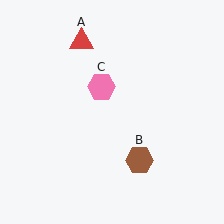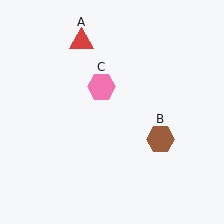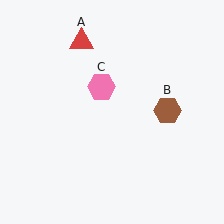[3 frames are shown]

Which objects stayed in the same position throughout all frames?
Red triangle (object A) and pink hexagon (object C) remained stationary.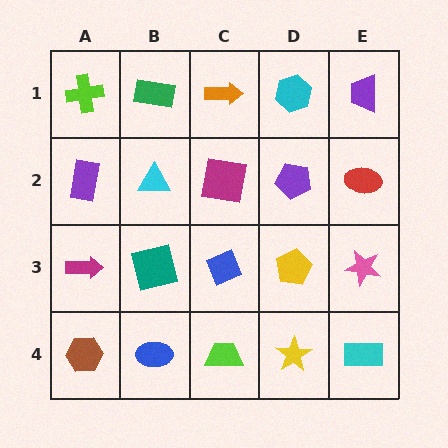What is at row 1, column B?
A green rectangle.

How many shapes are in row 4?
5 shapes.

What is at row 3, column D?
A yellow pentagon.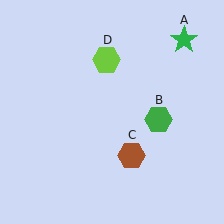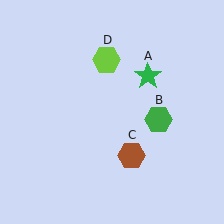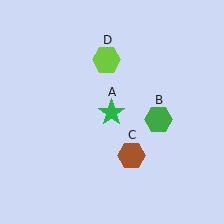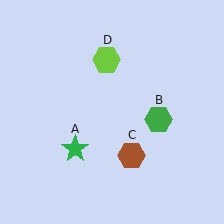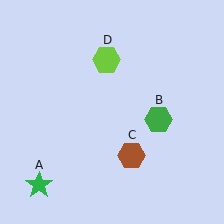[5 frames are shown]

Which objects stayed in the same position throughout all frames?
Green hexagon (object B) and brown hexagon (object C) and lime hexagon (object D) remained stationary.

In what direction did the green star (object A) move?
The green star (object A) moved down and to the left.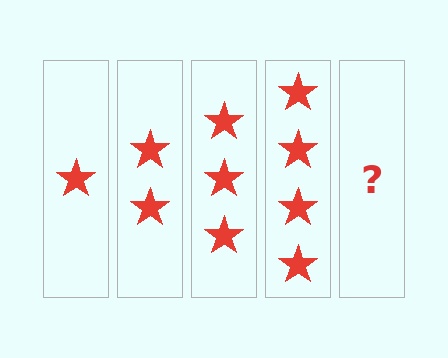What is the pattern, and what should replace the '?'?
The pattern is that each step adds one more star. The '?' should be 5 stars.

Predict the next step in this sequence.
The next step is 5 stars.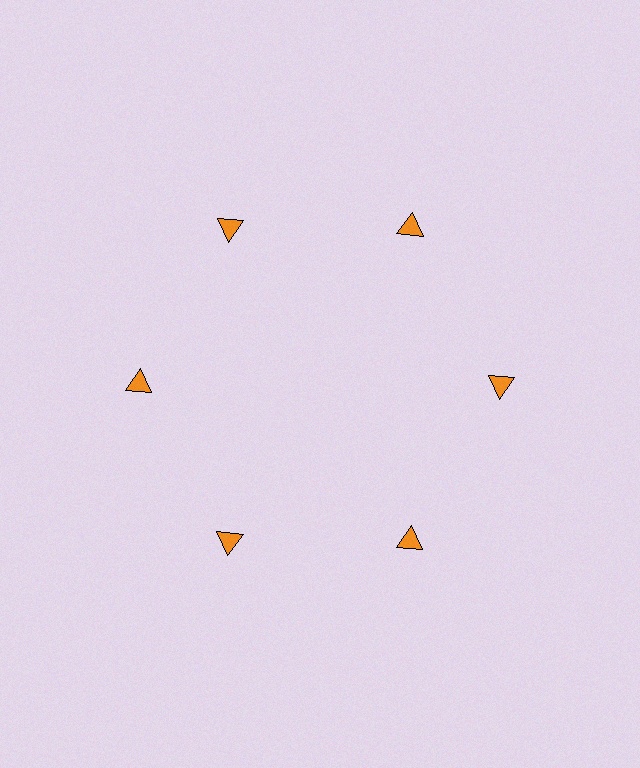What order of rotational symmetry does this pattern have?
This pattern has 6-fold rotational symmetry.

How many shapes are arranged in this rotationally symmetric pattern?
There are 6 shapes, arranged in 6 groups of 1.